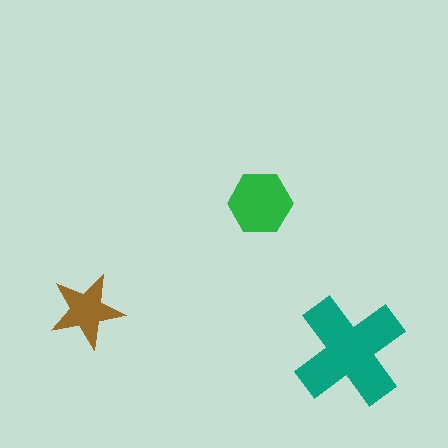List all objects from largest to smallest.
The teal cross, the green hexagon, the brown star.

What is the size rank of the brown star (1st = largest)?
3rd.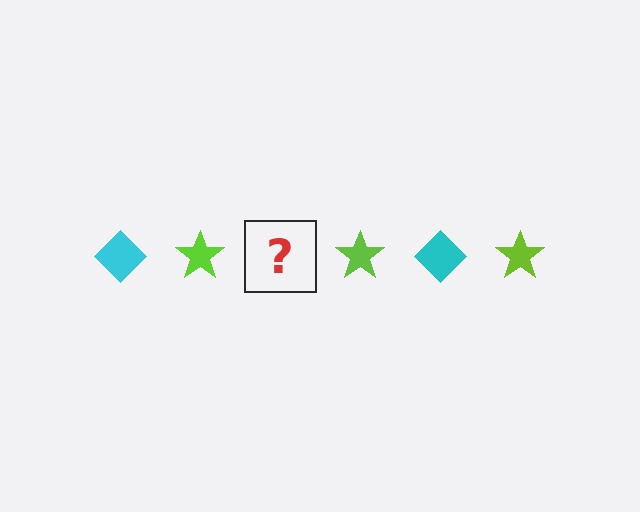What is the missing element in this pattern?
The missing element is a cyan diamond.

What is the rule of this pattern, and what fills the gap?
The rule is that the pattern alternates between cyan diamond and lime star. The gap should be filled with a cyan diamond.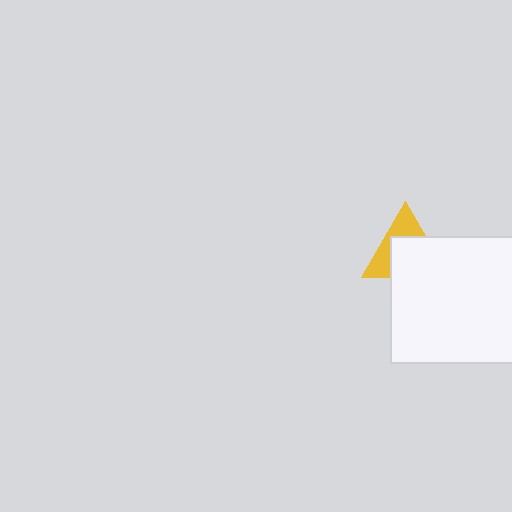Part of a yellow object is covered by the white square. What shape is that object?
It is a triangle.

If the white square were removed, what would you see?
You would see the complete yellow triangle.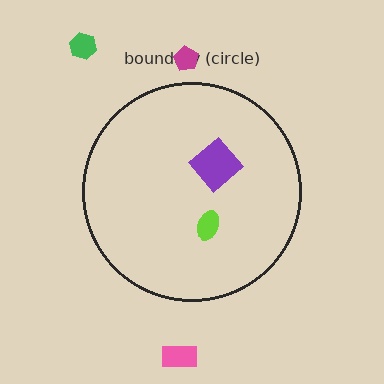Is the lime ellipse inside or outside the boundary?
Inside.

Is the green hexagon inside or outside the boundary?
Outside.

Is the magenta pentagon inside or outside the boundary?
Outside.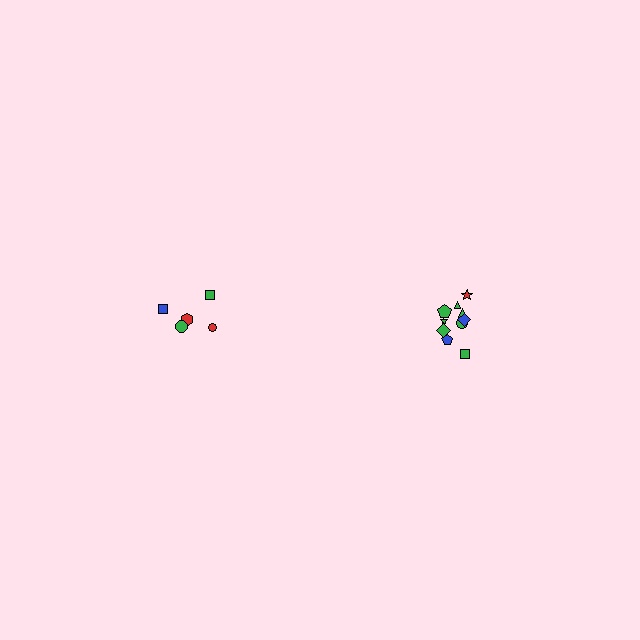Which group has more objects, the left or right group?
The right group.